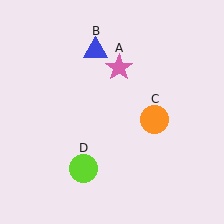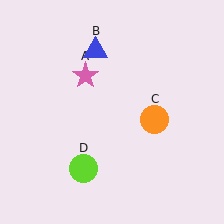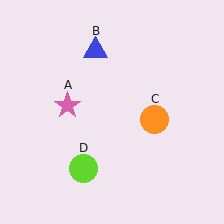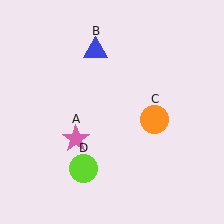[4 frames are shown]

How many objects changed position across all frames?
1 object changed position: pink star (object A).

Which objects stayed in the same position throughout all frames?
Blue triangle (object B) and orange circle (object C) and lime circle (object D) remained stationary.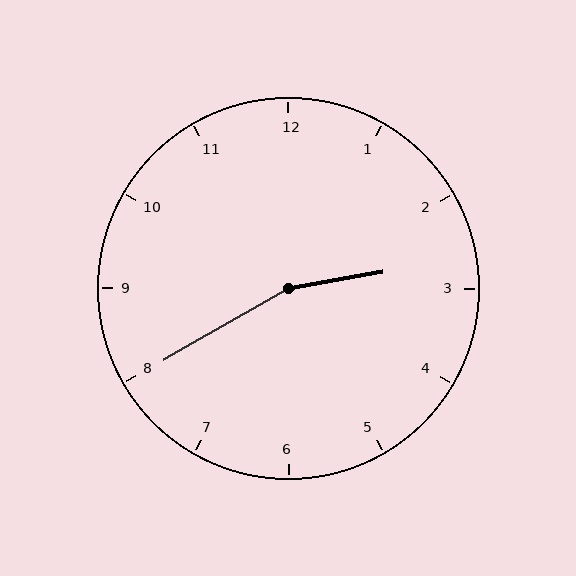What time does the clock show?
2:40.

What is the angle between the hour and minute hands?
Approximately 160 degrees.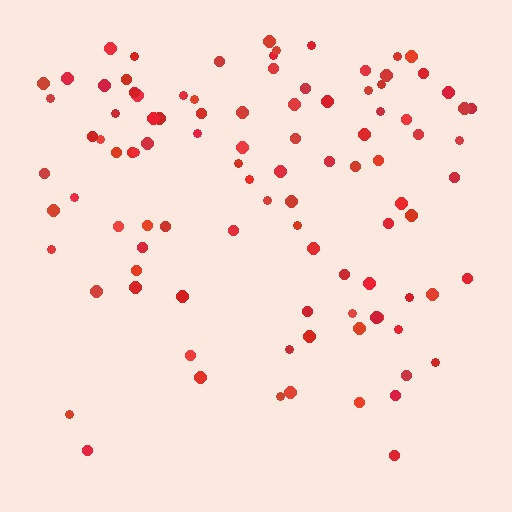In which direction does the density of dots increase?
From bottom to top, with the top side densest.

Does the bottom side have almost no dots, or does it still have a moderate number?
Still a moderate number, just noticeably fewer than the top.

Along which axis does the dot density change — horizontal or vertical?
Vertical.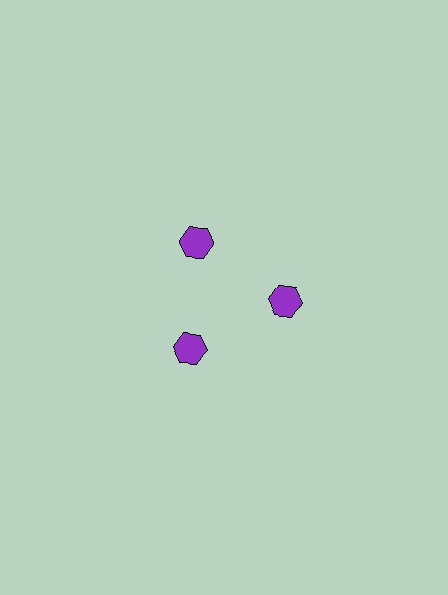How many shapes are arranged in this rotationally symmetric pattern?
There are 3 shapes, arranged in 3 groups of 1.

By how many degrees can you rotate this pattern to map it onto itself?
The pattern maps onto itself every 120 degrees of rotation.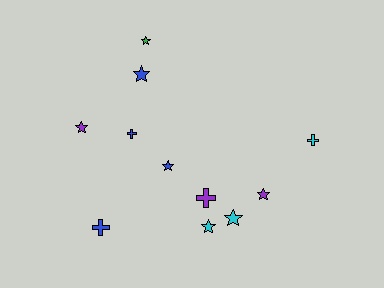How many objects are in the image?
There are 11 objects.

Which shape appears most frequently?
Star, with 7 objects.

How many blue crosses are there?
There are 2 blue crosses.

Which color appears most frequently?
Blue, with 4 objects.